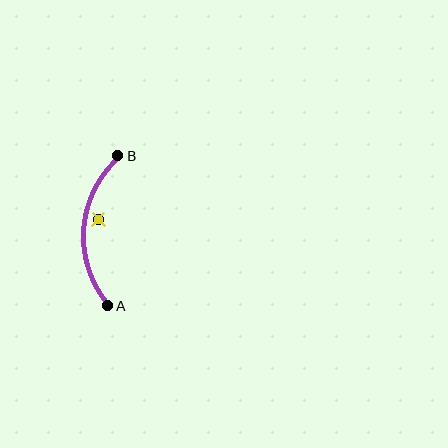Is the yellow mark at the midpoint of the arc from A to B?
No — the yellow mark does not lie on the arc at all. It sits slightly inside the curve.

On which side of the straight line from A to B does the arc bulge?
The arc bulges to the left of the straight line connecting A and B.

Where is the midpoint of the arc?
The arc midpoint is the point on the curve farthest from the straight line joining A and B. It sits to the left of that line.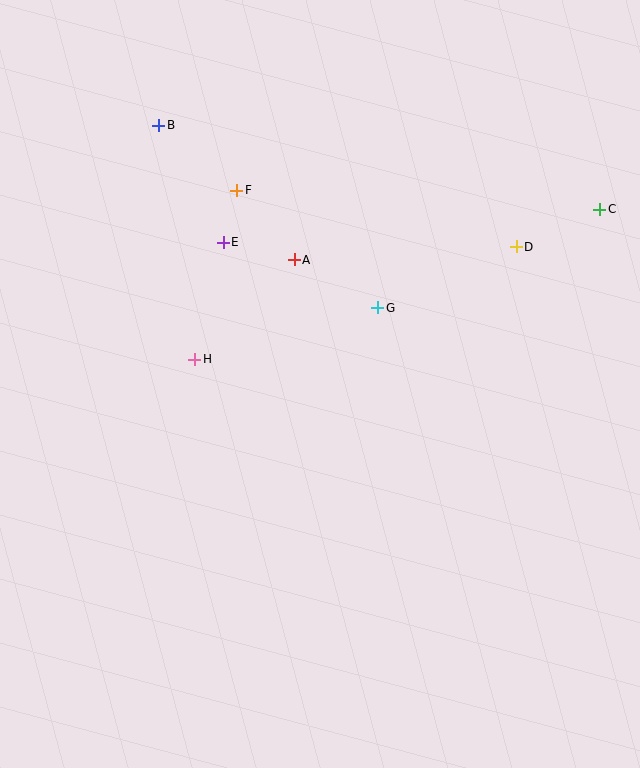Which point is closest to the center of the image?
Point G at (378, 308) is closest to the center.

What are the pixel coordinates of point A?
Point A is at (294, 260).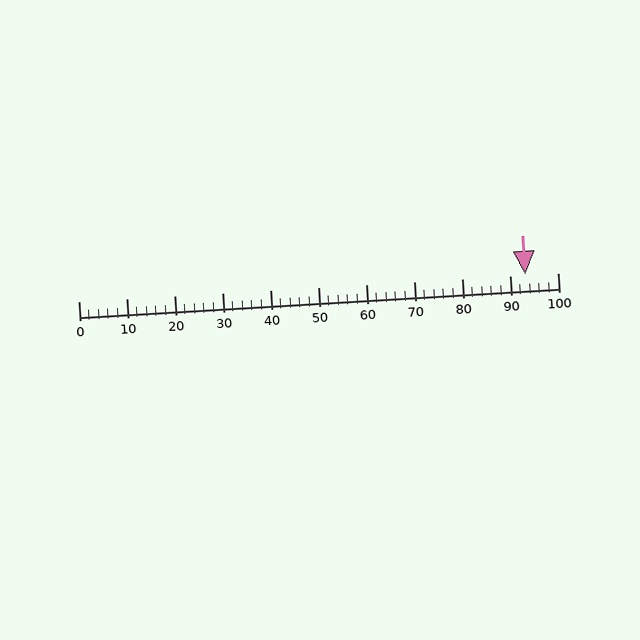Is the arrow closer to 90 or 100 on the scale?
The arrow is closer to 90.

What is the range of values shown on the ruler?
The ruler shows values from 0 to 100.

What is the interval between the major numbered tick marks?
The major tick marks are spaced 10 units apart.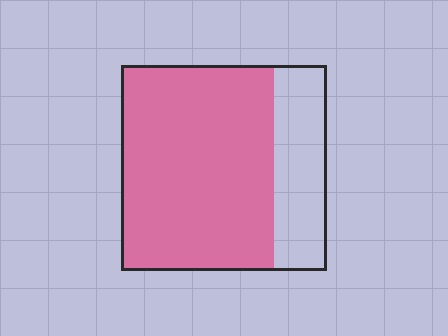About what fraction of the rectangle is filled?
About three quarters (3/4).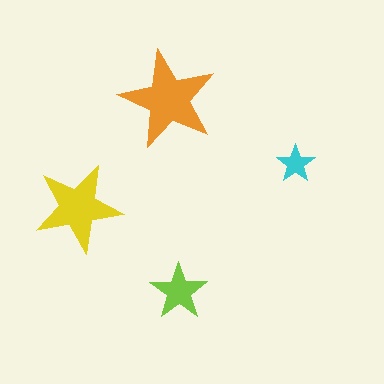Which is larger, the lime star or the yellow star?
The yellow one.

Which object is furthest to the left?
The yellow star is leftmost.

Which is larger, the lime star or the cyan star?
The lime one.